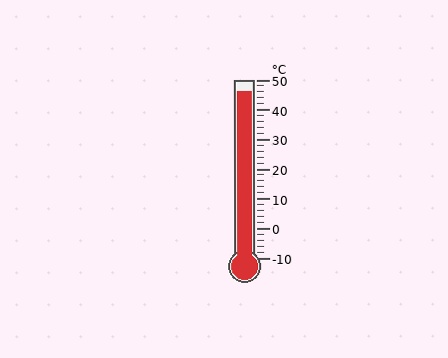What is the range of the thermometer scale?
The thermometer scale ranges from -10°C to 50°C.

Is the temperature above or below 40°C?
The temperature is above 40°C.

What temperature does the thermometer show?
The thermometer shows approximately 46°C.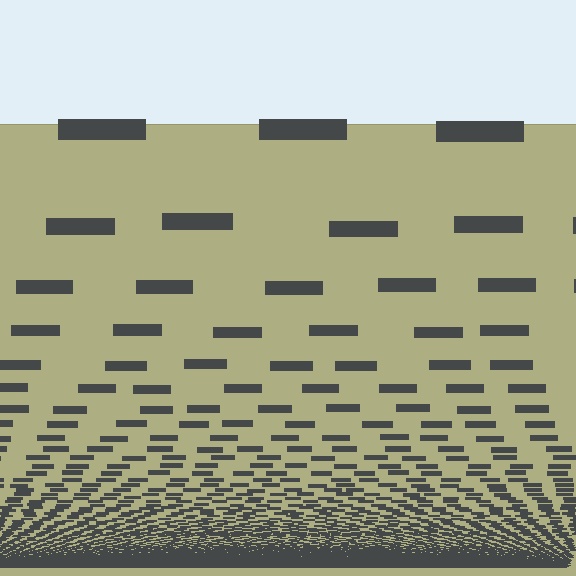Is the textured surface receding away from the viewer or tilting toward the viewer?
The surface appears to tilt toward the viewer. Texture elements get larger and sparser toward the top.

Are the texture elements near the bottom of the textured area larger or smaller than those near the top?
Smaller. The gradient is inverted — elements near the bottom are smaller and denser.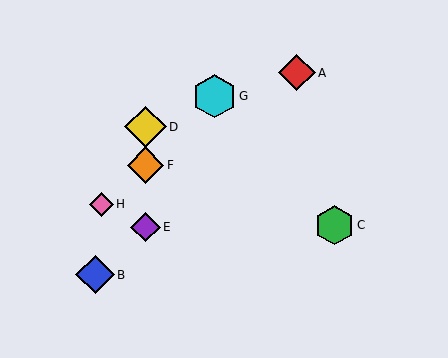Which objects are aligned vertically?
Objects D, E, F are aligned vertically.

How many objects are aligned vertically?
3 objects (D, E, F) are aligned vertically.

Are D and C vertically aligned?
No, D is at x≈145 and C is at x≈335.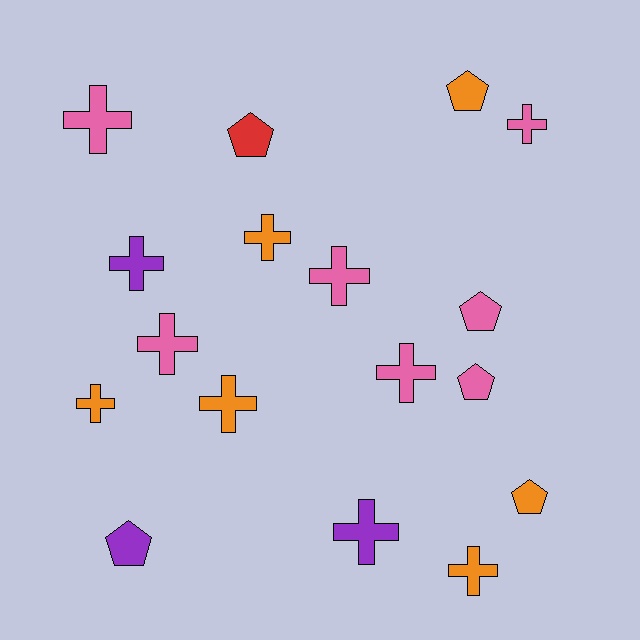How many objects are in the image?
There are 17 objects.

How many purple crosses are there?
There are 2 purple crosses.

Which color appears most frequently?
Pink, with 7 objects.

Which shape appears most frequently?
Cross, with 11 objects.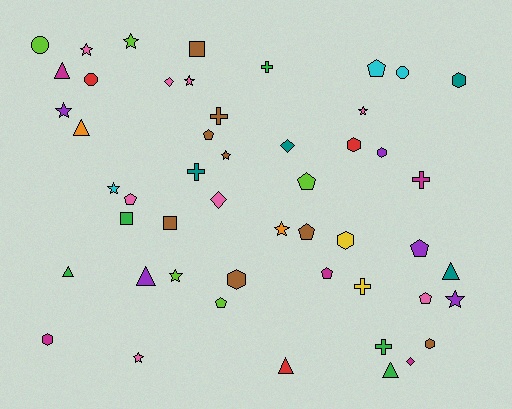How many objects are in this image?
There are 50 objects.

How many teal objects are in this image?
There are 4 teal objects.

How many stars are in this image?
There are 11 stars.